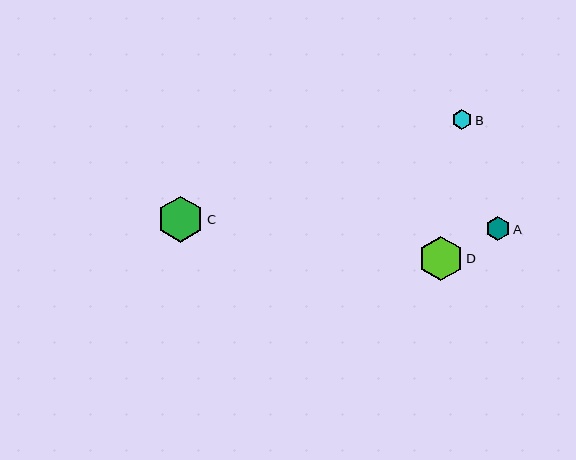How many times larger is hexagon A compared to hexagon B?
Hexagon A is approximately 1.2 times the size of hexagon B.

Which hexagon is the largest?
Hexagon C is the largest with a size of approximately 46 pixels.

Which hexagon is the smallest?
Hexagon B is the smallest with a size of approximately 20 pixels.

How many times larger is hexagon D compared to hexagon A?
Hexagon D is approximately 1.8 times the size of hexagon A.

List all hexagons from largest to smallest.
From largest to smallest: C, D, A, B.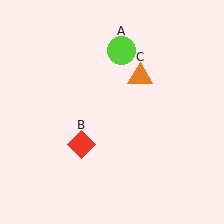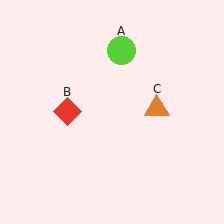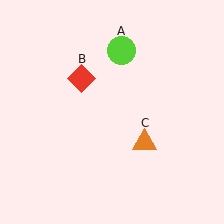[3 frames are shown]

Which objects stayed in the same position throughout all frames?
Lime circle (object A) remained stationary.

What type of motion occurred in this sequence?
The red diamond (object B), orange triangle (object C) rotated clockwise around the center of the scene.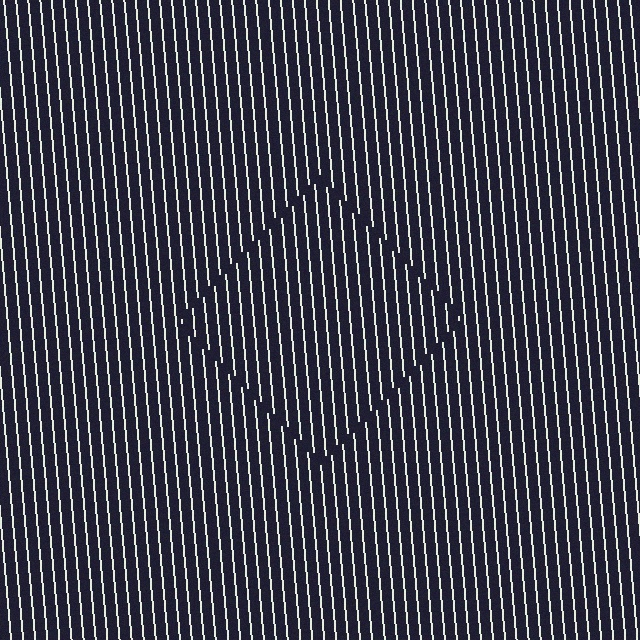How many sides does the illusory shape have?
4 sides — the line-ends trace a square.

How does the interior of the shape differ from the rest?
The interior of the shape contains the same grating, shifted by half a period — the contour is defined by the phase discontinuity where line-ends from the inner and outer gratings abut.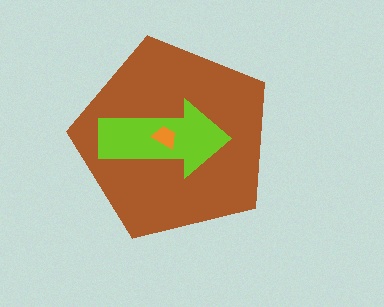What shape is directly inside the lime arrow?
The orange trapezoid.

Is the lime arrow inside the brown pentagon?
Yes.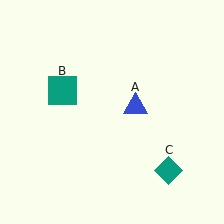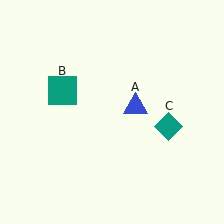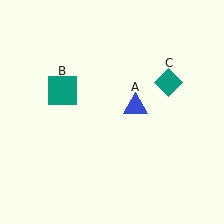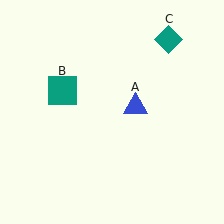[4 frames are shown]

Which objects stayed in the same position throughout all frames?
Blue triangle (object A) and teal square (object B) remained stationary.